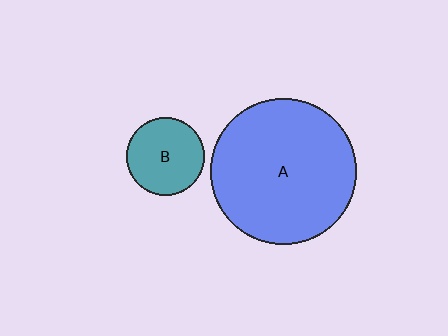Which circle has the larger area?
Circle A (blue).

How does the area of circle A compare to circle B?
Approximately 3.4 times.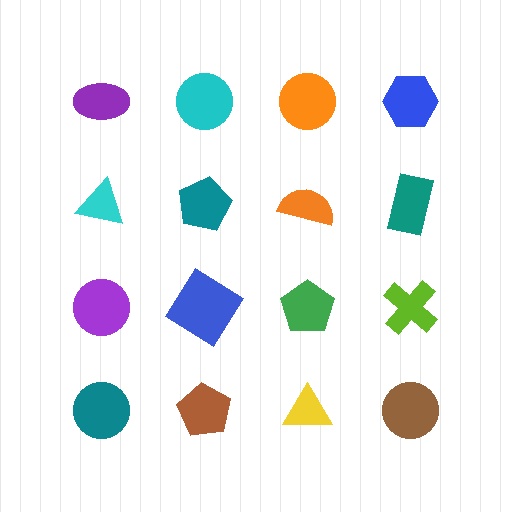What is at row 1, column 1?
A purple ellipse.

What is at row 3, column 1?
A purple circle.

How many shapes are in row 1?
4 shapes.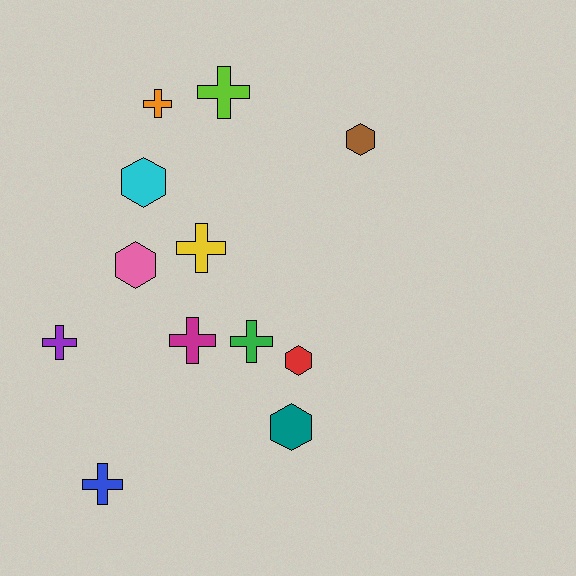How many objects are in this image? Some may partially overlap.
There are 12 objects.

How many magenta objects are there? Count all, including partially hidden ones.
There is 1 magenta object.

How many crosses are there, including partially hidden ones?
There are 7 crosses.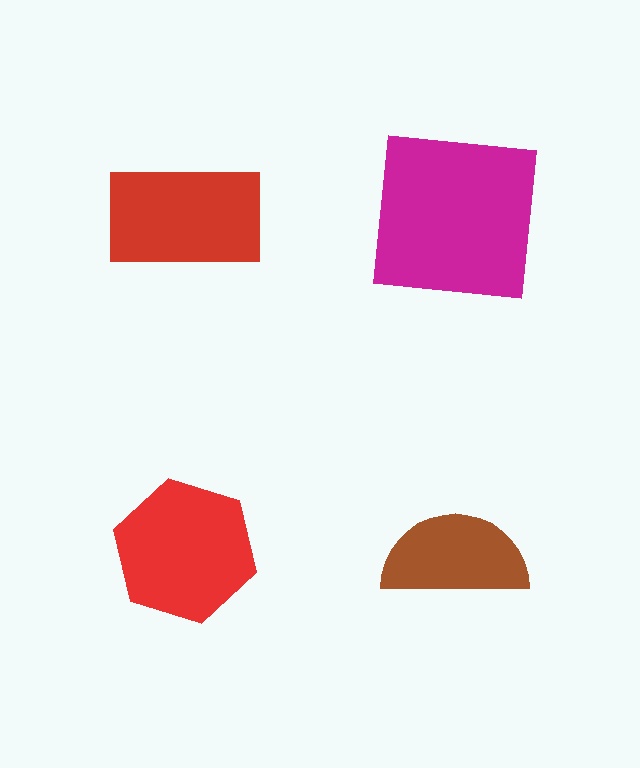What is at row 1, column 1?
A red rectangle.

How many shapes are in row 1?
2 shapes.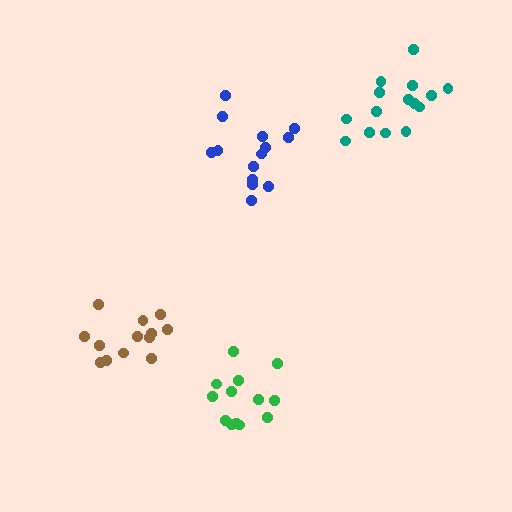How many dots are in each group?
Group 1: 13 dots, Group 2: 13 dots, Group 3: 14 dots, Group 4: 15 dots (55 total).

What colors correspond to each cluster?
The clusters are colored: green, brown, blue, teal.